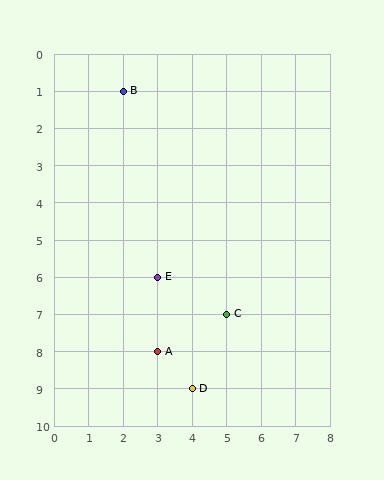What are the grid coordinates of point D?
Point D is at grid coordinates (4, 9).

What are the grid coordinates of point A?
Point A is at grid coordinates (3, 8).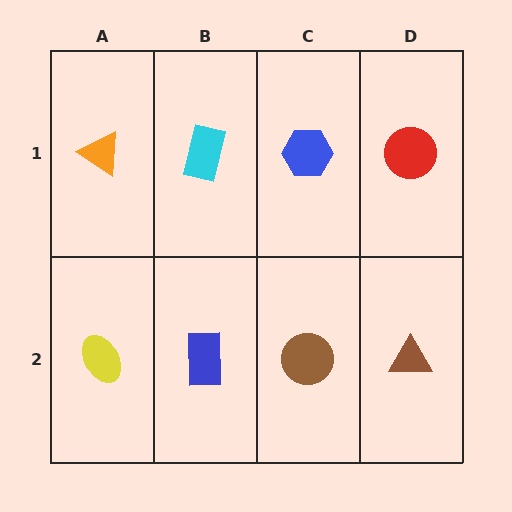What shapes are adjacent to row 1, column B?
A blue rectangle (row 2, column B), an orange triangle (row 1, column A), a blue hexagon (row 1, column C).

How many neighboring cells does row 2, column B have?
3.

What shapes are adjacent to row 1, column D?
A brown triangle (row 2, column D), a blue hexagon (row 1, column C).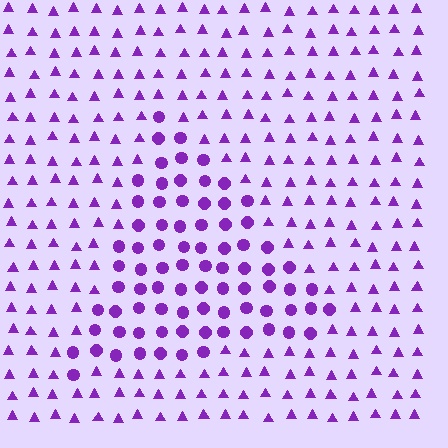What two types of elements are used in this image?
The image uses circles inside the triangle region and triangles outside it.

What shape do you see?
I see a triangle.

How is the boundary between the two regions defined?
The boundary is defined by a change in element shape: circles inside vs. triangles outside. All elements share the same color and spacing.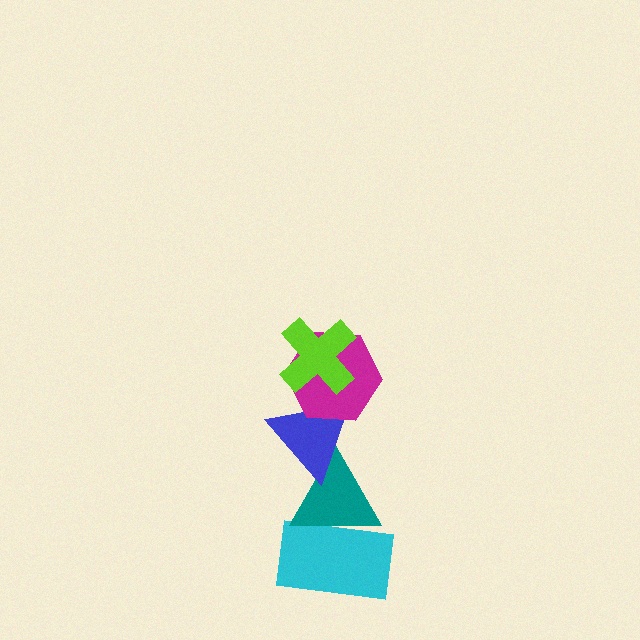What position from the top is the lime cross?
The lime cross is 1st from the top.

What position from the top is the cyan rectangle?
The cyan rectangle is 5th from the top.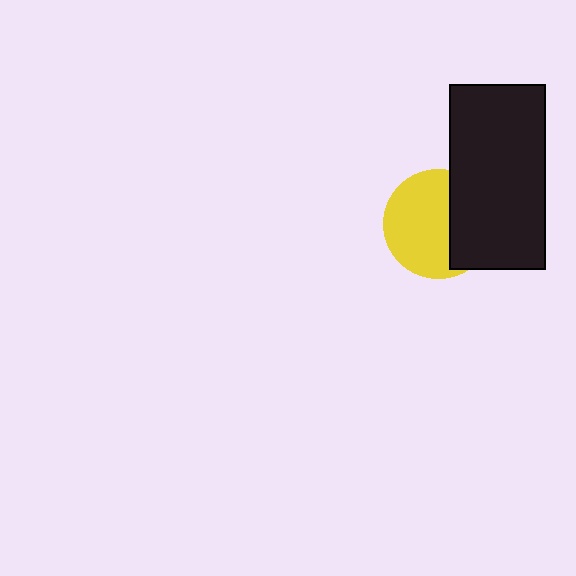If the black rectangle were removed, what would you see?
You would see the complete yellow circle.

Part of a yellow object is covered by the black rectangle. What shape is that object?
It is a circle.